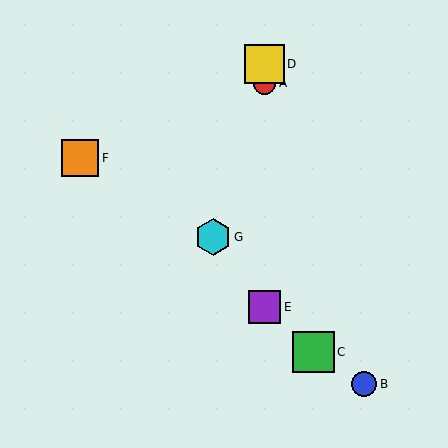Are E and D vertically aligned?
Yes, both are at x≈264.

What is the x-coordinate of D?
Object D is at x≈264.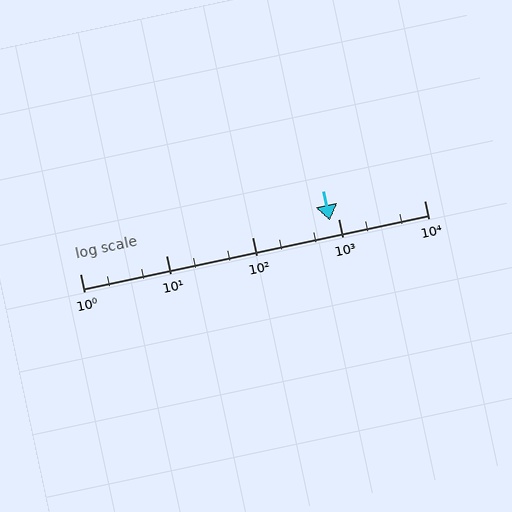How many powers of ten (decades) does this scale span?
The scale spans 4 decades, from 1 to 10000.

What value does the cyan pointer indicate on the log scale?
The pointer indicates approximately 810.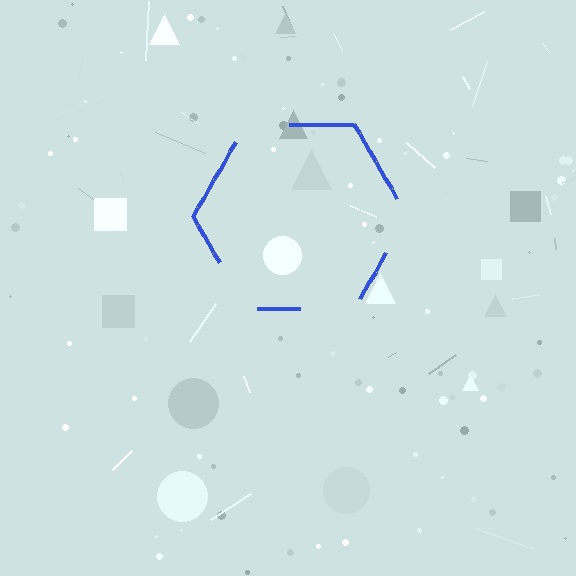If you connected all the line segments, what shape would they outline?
They would outline a hexagon.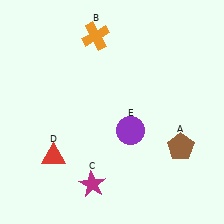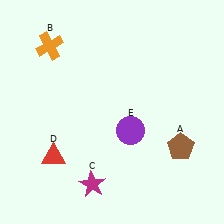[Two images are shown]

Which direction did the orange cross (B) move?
The orange cross (B) moved left.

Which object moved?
The orange cross (B) moved left.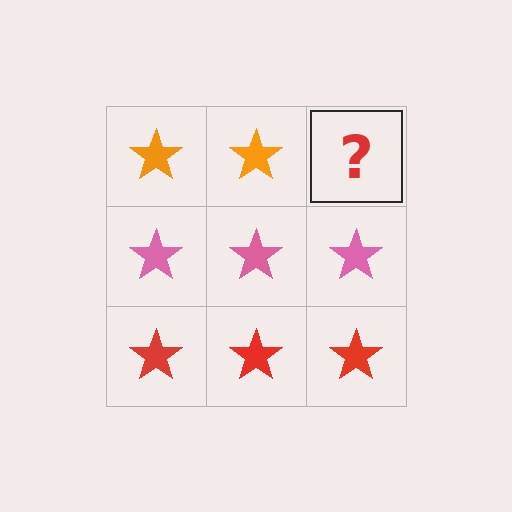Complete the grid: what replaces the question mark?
The question mark should be replaced with an orange star.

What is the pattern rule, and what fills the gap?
The rule is that each row has a consistent color. The gap should be filled with an orange star.